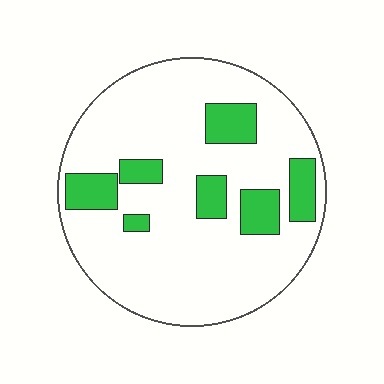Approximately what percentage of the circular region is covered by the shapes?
Approximately 20%.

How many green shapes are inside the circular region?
7.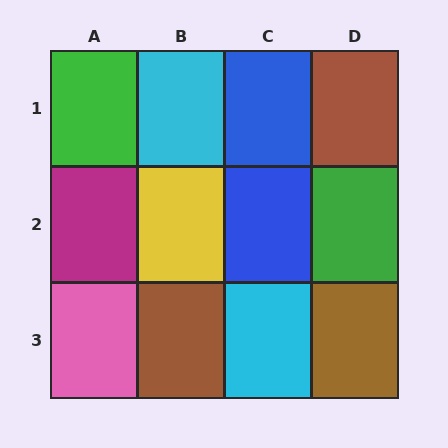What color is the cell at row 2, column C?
Blue.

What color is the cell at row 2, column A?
Magenta.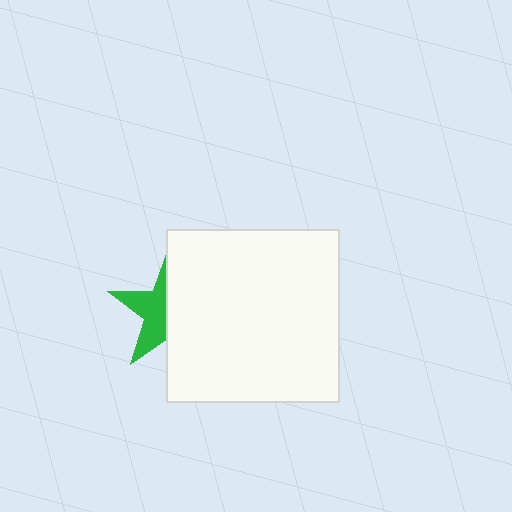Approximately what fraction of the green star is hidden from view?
Roughly 57% of the green star is hidden behind the white square.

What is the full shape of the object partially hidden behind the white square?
The partially hidden object is a green star.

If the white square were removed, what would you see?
You would see the complete green star.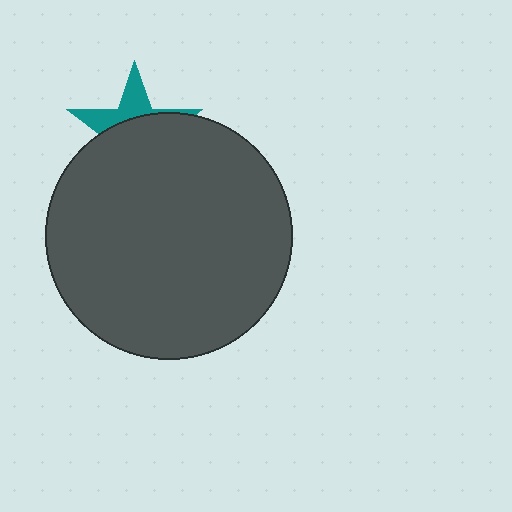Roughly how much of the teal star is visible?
A small part of it is visible (roughly 34%).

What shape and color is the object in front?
The object in front is a dark gray circle.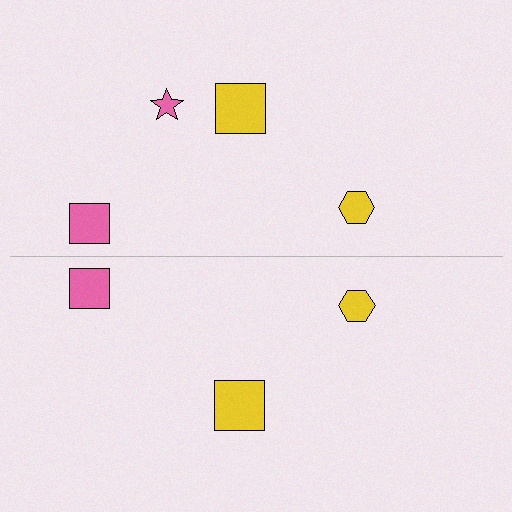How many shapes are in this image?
There are 7 shapes in this image.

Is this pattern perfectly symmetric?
No, the pattern is not perfectly symmetric. A pink star is missing from the bottom side.